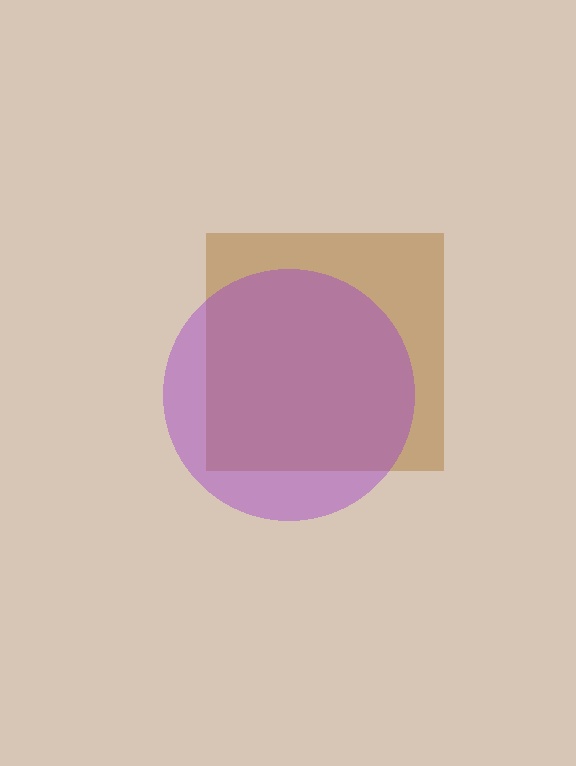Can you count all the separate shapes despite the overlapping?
Yes, there are 2 separate shapes.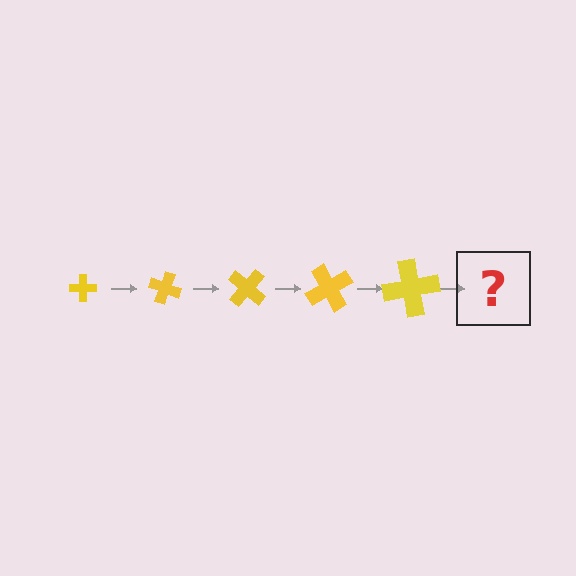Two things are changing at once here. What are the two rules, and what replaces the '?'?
The two rules are that the cross grows larger each step and it rotates 20 degrees each step. The '?' should be a cross, larger than the previous one and rotated 100 degrees from the start.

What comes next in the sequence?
The next element should be a cross, larger than the previous one and rotated 100 degrees from the start.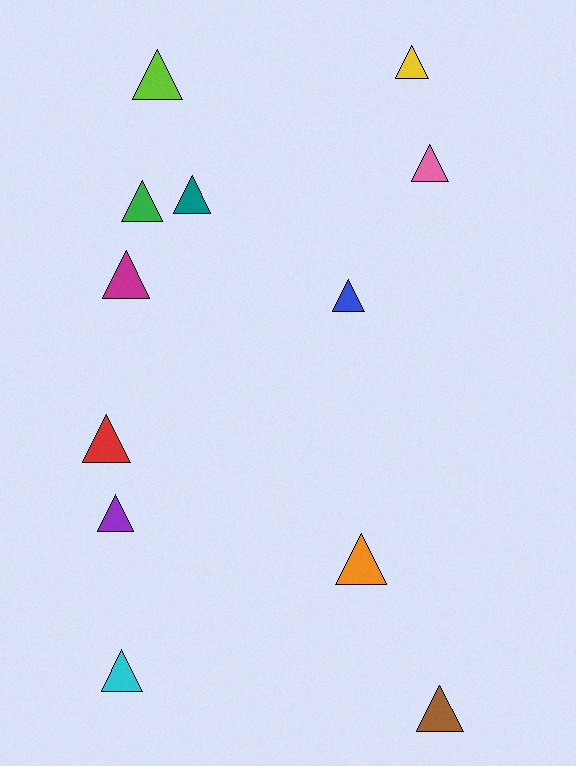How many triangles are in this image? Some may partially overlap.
There are 12 triangles.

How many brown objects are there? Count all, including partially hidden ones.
There is 1 brown object.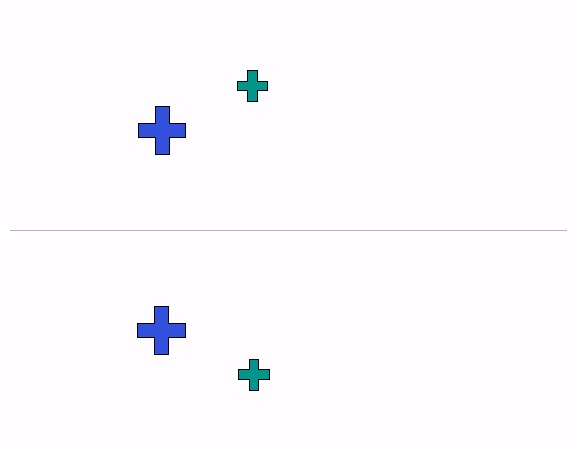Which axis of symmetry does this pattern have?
The pattern has a horizontal axis of symmetry running through the center of the image.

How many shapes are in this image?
There are 4 shapes in this image.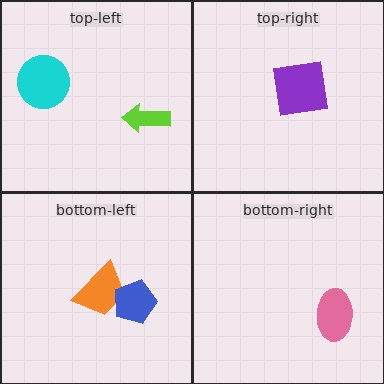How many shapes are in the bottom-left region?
2.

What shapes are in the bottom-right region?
The pink ellipse.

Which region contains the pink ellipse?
The bottom-right region.